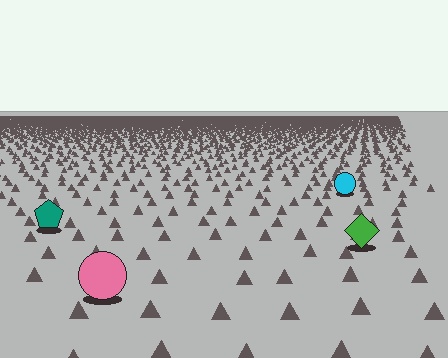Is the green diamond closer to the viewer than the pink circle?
No. The pink circle is closer — you can tell from the texture gradient: the ground texture is coarser near it.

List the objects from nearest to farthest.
From nearest to farthest: the pink circle, the green diamond, the teal pentagon, the cyan circle.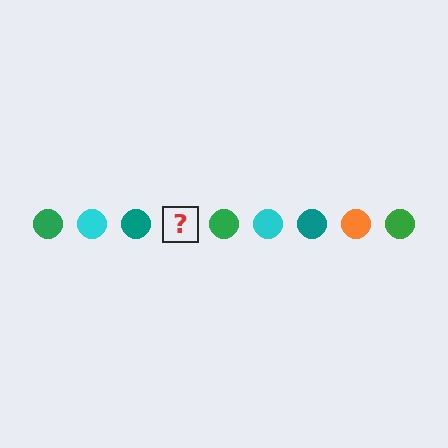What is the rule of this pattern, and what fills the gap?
The rule is that the pattern cycles through green, cyan, teal, orange circles. The gap should be filled with an orange circle.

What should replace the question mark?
The question mark should be replaced with an orange circle.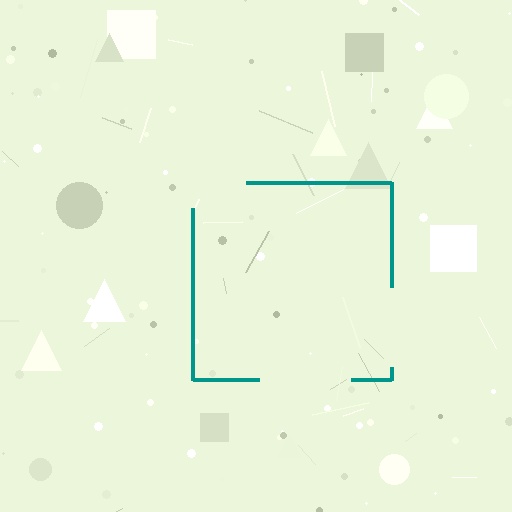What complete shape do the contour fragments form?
The contour fragments form a square.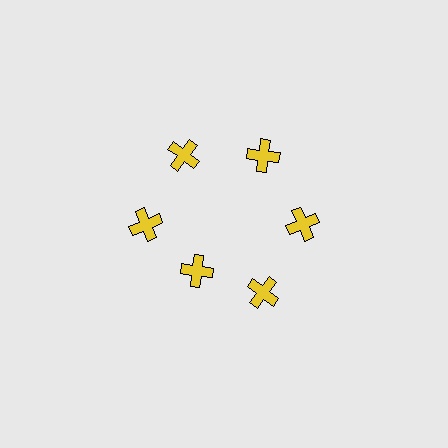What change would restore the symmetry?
The symmetry would be restored by moving it outward, back onto the ring so that all 6 crosses sit at equal angles and equal distance from the center.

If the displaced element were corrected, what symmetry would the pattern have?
It would have 6-fold rotational symmetry — the pattern would map onto itself every 60 degrees.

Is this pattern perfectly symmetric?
No. The 6 yellow crosses are arranged in a ring, but one element near the 7 o'clock position is pulled inward toward the center, breaking the 6-fold rotational symmetry.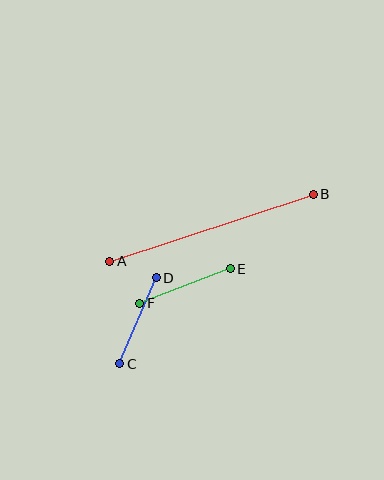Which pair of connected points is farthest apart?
Points A and B are farthest apart.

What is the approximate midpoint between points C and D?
The midpoint is at approximately (138, 321) pixels.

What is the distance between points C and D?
The distance is approximately 93 pixels.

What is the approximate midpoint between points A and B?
The midpoint is at approximately (211, 228) pixels.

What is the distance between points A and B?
The distance is approximately 214 pixels.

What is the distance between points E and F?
The distance is approximately 97 pixels.